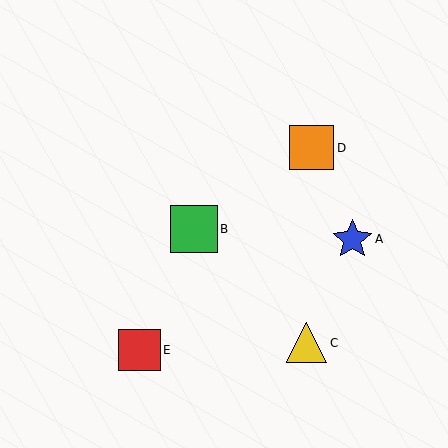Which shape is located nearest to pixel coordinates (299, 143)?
The orange square (labeled D) at (312, 148) is nearest to that location.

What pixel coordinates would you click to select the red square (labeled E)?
Click at (140, 350) to select the red square E.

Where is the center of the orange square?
The center of the orange square is at (312, 148).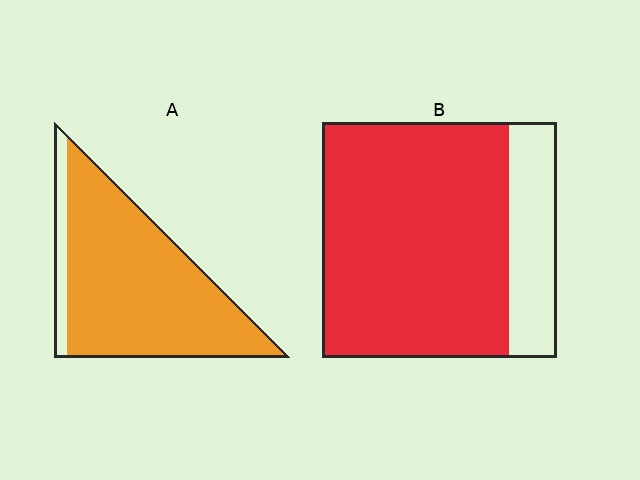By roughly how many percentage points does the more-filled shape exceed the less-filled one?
By roughly 10 percentage points (A over B).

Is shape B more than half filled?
Yes.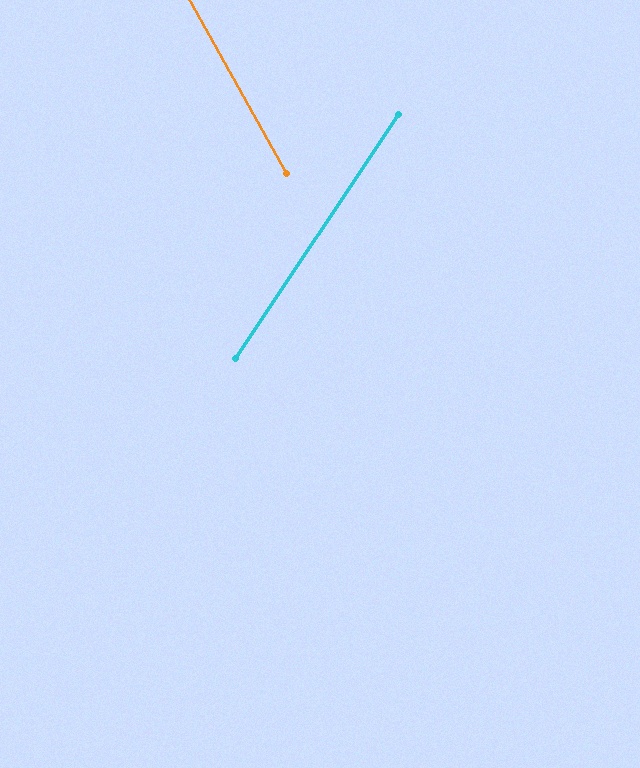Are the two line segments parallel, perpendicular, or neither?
Neither parallel nor perpendicular — they differ by about 63°.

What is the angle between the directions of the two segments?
Approximately 63 degrees.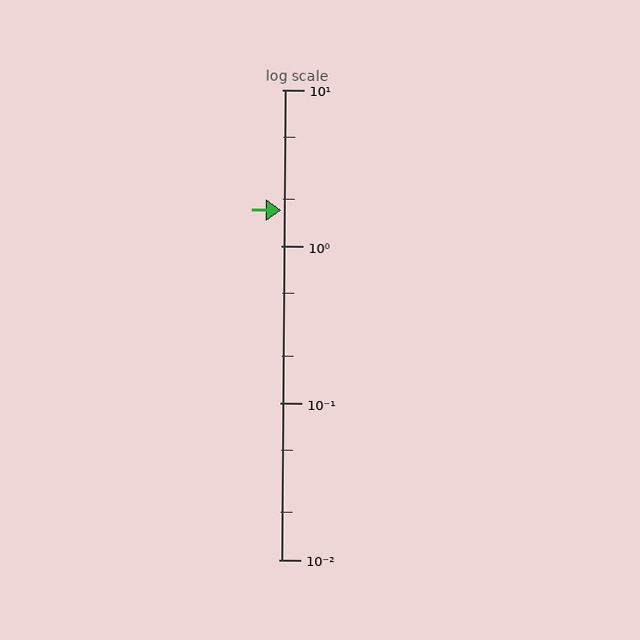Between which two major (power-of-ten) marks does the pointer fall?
The pointer is between 1 and 10.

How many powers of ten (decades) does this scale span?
The scale spans 3 decades, from 0.01 to 10.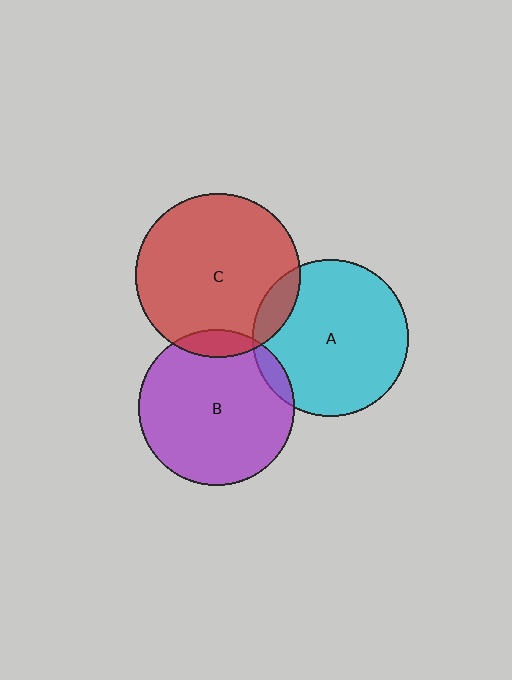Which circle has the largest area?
Circle C (red).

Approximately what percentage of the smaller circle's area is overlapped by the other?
Approximately 10%.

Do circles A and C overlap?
Yes.